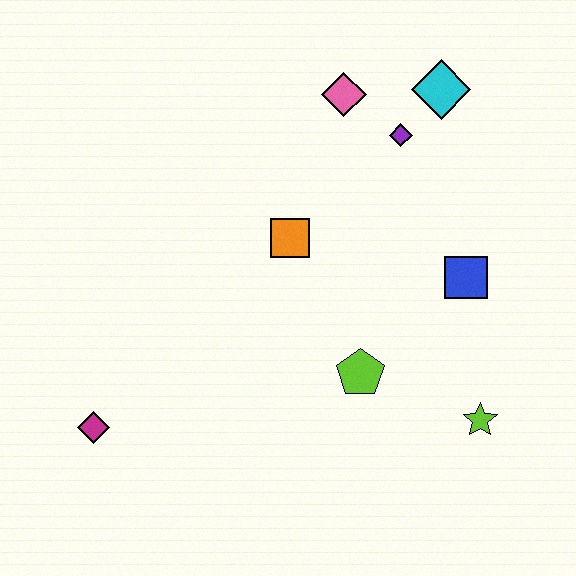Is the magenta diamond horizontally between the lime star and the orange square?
No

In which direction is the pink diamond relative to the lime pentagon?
The pink diamond is above the lime pentagon.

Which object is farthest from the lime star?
The magenta diamond is farthest from the lime star.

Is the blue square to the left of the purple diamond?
No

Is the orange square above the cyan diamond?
No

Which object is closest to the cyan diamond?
The purple diamond is closest to the cyan diamond.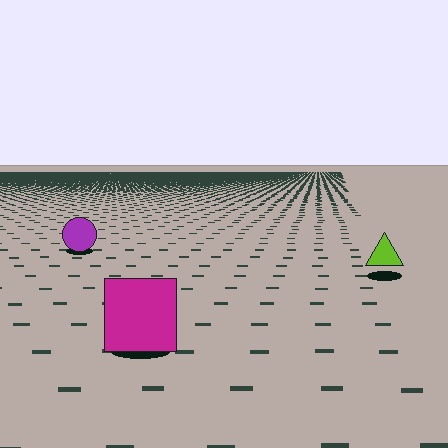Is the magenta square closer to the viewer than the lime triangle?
Yes. The magenta square is closer — you can tell from the texture gradient: the ground texture is coarser near it.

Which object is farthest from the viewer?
The purple circle is farthest from the viewer. It appears smaller and the ground texture around it is denser.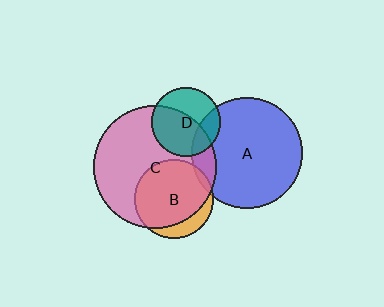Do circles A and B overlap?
Yes.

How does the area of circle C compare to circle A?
Approximately 1.2 times.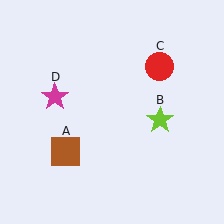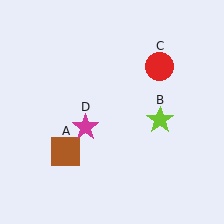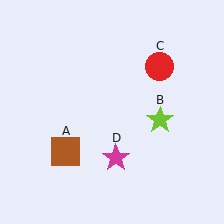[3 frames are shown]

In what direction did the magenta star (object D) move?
The magenta star (object D) moved down and to the right.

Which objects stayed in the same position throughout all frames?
Brown square (object A) and lime star (object B) and red circle (object C) remained stationary.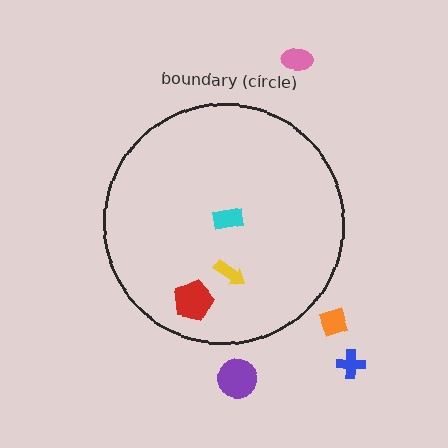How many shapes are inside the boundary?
3 inside, 4 outside.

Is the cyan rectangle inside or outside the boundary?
Inside.